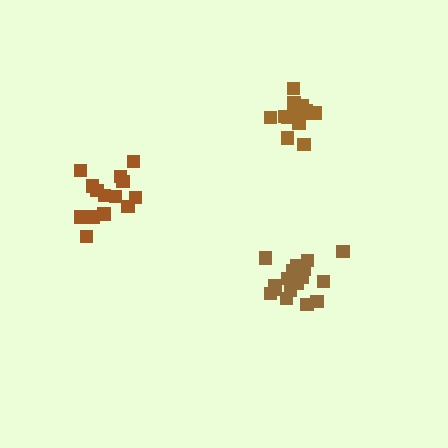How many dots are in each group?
Group 1: 14 dots, Group 2: 19 dots, Group 3: 15 dots (48 total).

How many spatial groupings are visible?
There are 3 spatial groupings.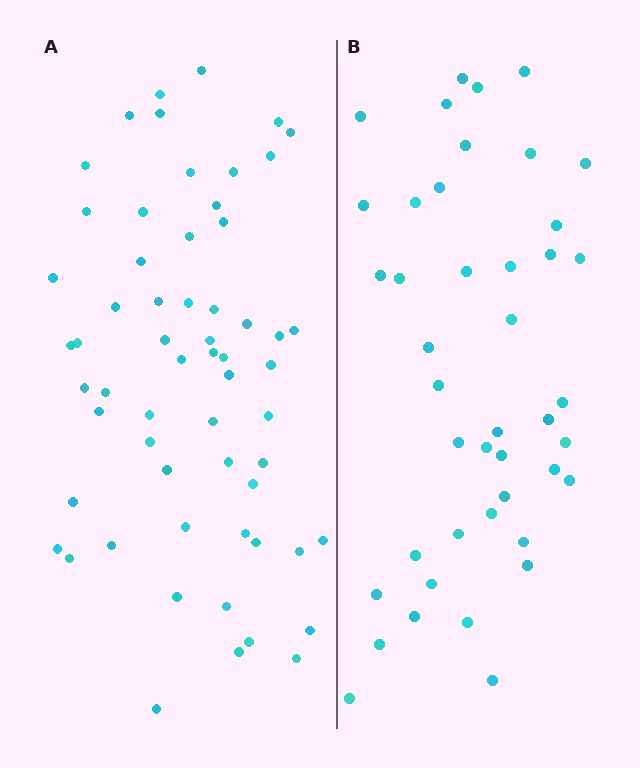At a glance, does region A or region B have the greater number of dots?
Region A (the left region) has more dots.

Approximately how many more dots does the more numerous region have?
Region A has approximately 15 more dots than region B.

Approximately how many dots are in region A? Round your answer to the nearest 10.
About 60 dots.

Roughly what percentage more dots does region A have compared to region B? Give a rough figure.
About 40% more.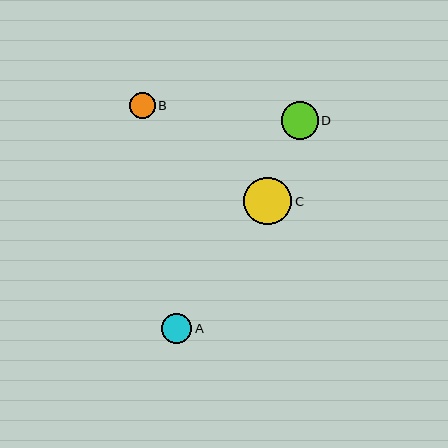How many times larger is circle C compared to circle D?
Circle C is approximately 1.3 times the size of circle D.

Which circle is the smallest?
Circle B is the smallest with a size of approximately 26 pixels.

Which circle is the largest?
Circle C is the largest with a size of approximately 48 pixels.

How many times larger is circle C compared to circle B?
Circle C is approximately 1.8 times the size of circle B.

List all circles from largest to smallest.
From largest to smallest: C, D, A, B.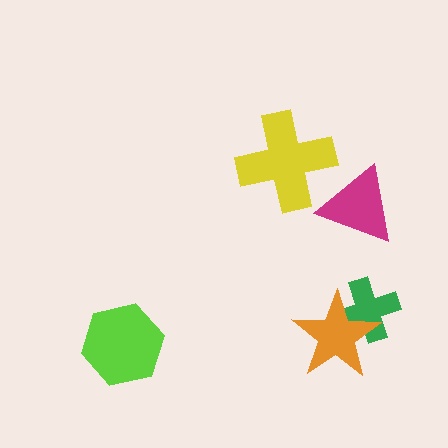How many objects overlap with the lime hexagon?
0 objects overlap with the lime hexagon.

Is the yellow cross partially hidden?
Yes, it is partially covered by another shape.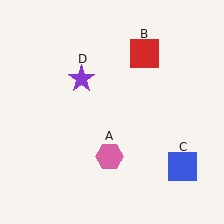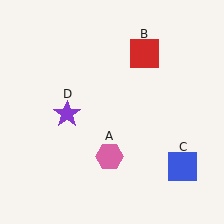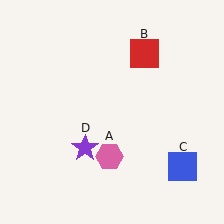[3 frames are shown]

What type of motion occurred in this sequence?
The purple star (object D) rotated counterclockwise around the center of the scene.